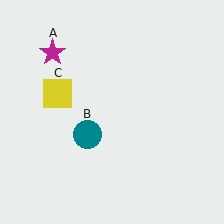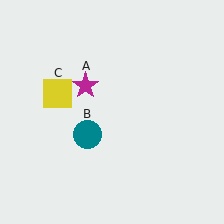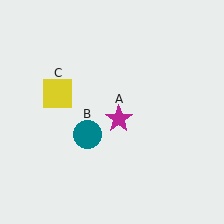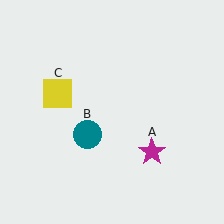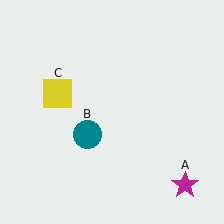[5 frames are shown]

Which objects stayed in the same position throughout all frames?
Teal circle (object B) and yellow square (object C) remained stationary.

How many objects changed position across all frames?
1 object changed position: magenta star (object A).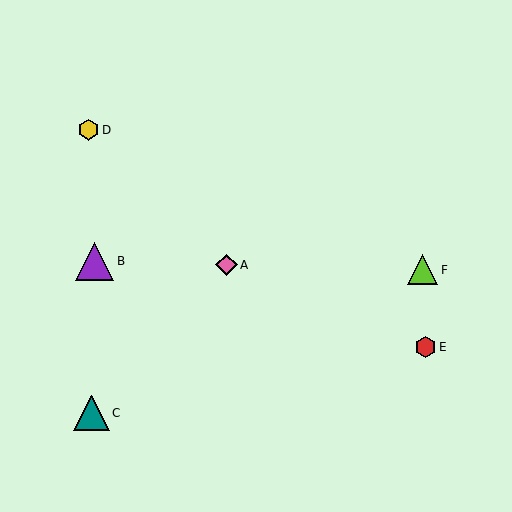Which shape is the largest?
The purple triangle (labeled B) is the largest.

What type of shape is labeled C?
Shape C is a teal triangle.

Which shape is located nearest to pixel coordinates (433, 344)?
The red hexagon (labeled E) at (425, 347) is nearest to that location.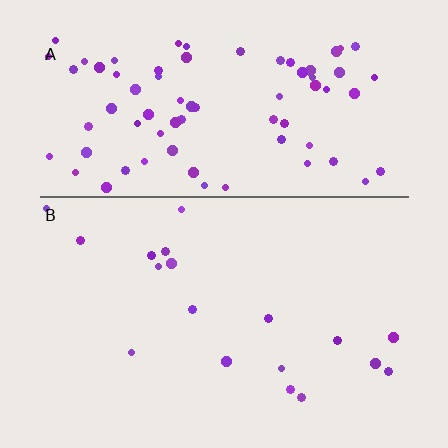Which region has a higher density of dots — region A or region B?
A (the top).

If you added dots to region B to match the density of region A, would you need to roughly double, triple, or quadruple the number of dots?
Approximately quadruple.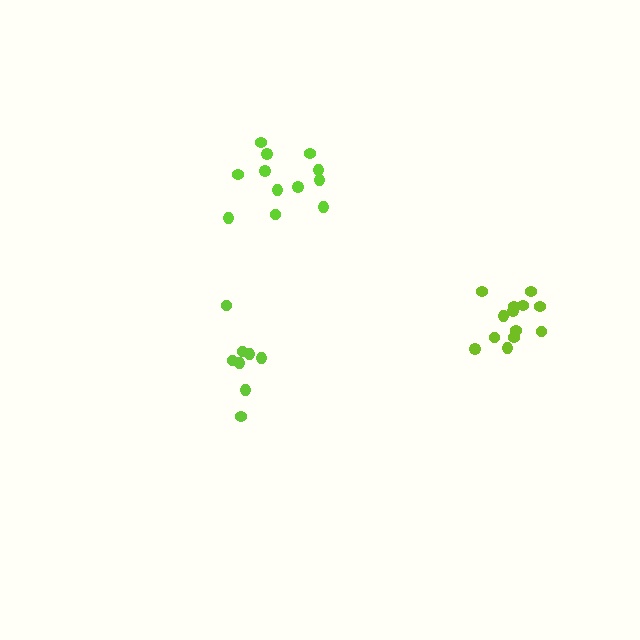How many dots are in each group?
Group 1: 13 dots, Group 2: 8 dots, Group 3: 12 dots (33 total).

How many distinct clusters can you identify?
There are 3 distinct clusters.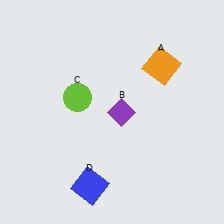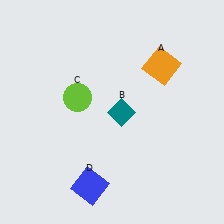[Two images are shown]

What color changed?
The diamond (B) changed from purple in Image 1 to teal in Image 2.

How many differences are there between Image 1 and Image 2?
There is 1 difference between the two images.